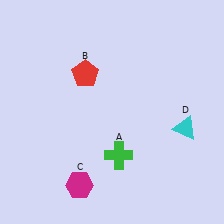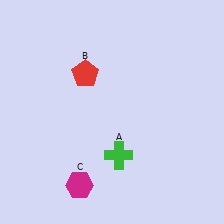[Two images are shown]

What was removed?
The cyan triangle (D) was removed in Image 2.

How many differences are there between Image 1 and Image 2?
There is 1 difference between the two images.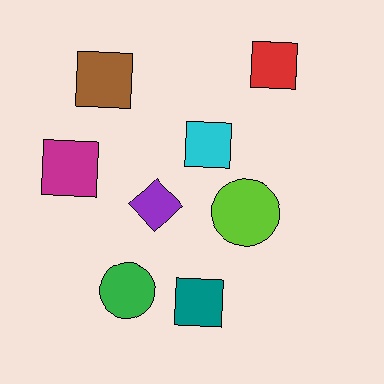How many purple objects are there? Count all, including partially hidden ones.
There is 1 purple object.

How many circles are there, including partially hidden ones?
There are 2 circles.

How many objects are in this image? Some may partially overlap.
There are 8 objects.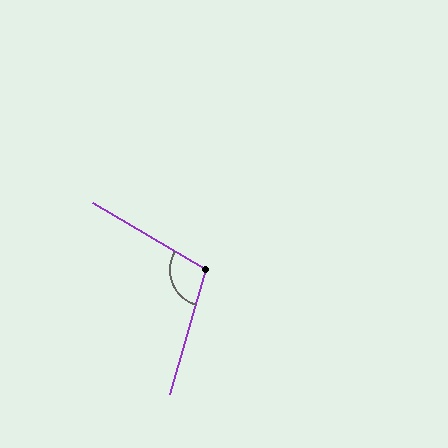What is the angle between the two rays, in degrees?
Approximately 105 degrees.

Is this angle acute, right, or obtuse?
It is obtuse.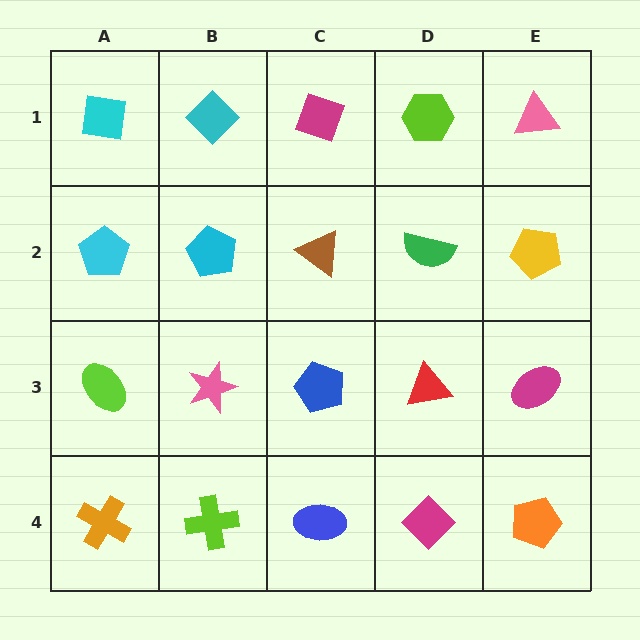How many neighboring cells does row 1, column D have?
3.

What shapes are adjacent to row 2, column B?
A cyan diamond (row 1, column B), a pink star (row 3, column B), a cyan pentagon (row 2, column A), a brown triangle (row 2, column C).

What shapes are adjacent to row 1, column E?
A yellow pentagon (row 2, column E), a lime hexagon (row 1, column D).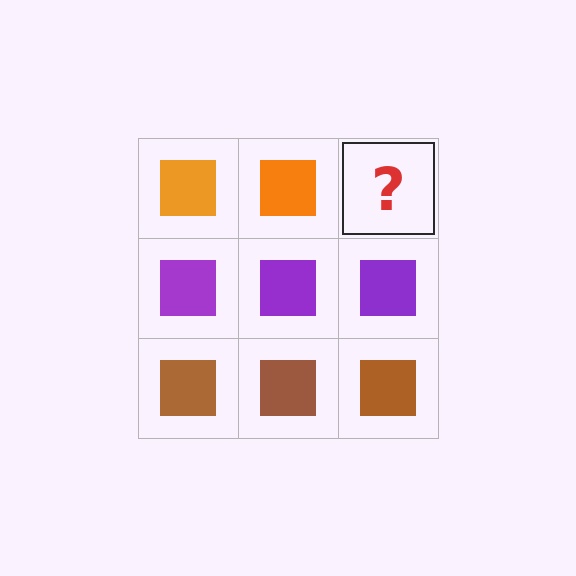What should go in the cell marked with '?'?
The missing cell should contain an orange square.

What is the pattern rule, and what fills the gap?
The rule is that each row has a consistent color. The gap should be filled with an orange square.